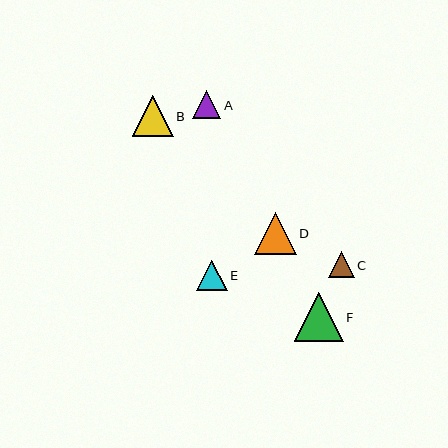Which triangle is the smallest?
Triangle C is the smallest with a size of approximately 26 pixels.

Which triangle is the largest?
Triangle F is the largest with a size of approximately 49 pixels.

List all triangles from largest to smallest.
From largest to smallest: F, D, B, E, A, C.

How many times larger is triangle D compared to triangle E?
Triangle D is approximately 1.4 times the size of triangle E.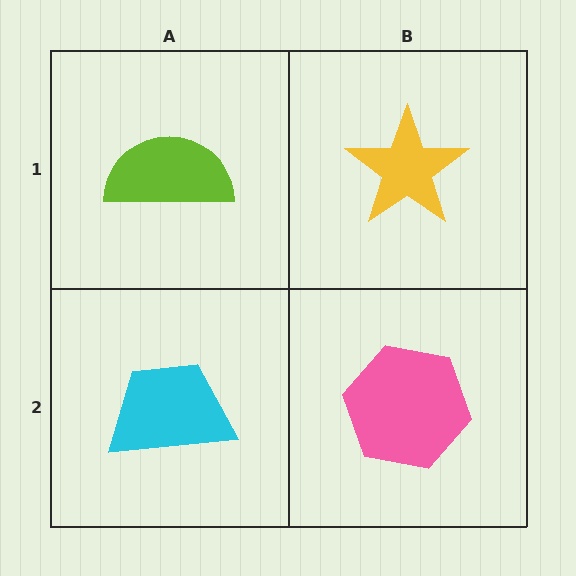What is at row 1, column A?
A lime semicircle.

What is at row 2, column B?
A pink hexagon.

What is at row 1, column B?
A yellow star.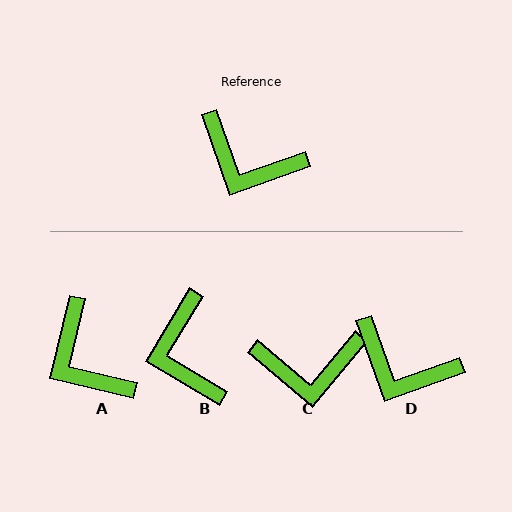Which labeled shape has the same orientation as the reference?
D.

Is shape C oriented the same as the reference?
No, it is off by about 31 degrees.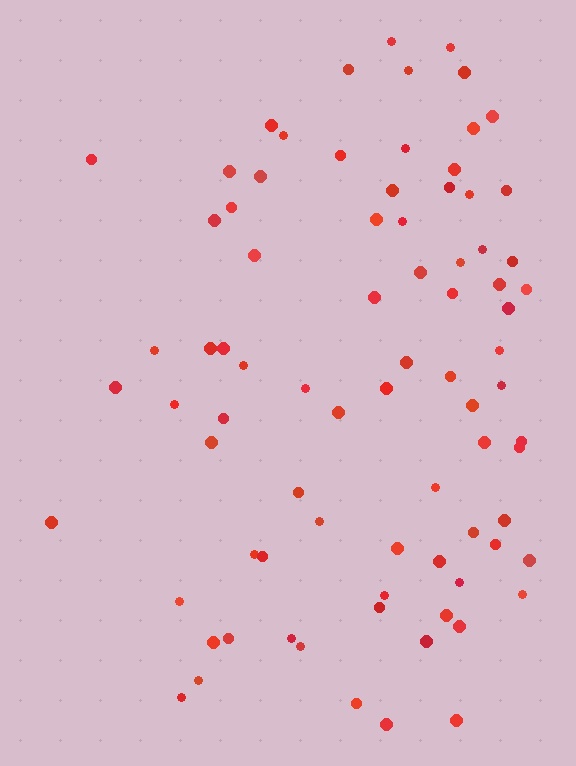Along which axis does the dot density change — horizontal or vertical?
Horizontal.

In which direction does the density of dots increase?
From left to right, with the right side densest.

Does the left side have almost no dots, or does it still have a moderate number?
Still a moderate number, just noticeably fewer than the right.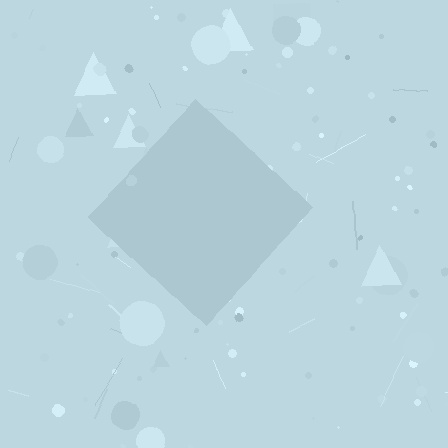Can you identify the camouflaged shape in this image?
The camouflaged shape is a diamond.